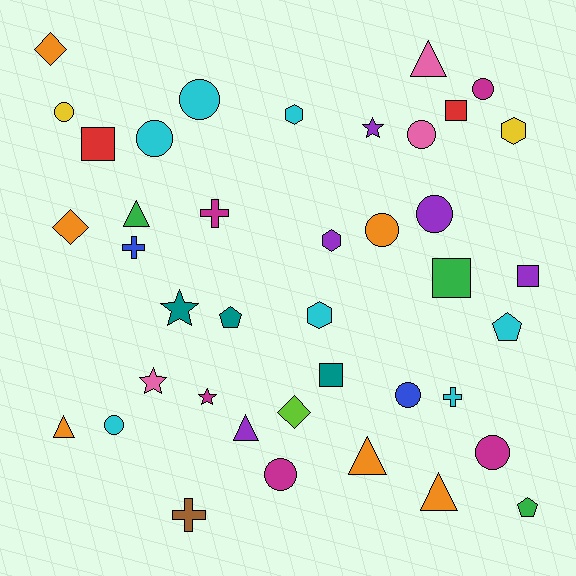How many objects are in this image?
There are 40 objects.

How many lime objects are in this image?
There is 1 lime object.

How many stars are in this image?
There are 4 stars.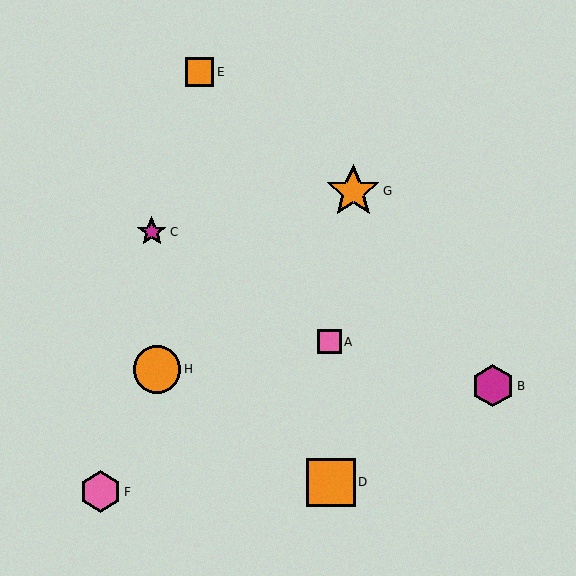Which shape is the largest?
The orange star (labeled G) is the largest.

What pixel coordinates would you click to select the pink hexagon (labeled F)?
Click at (101, 492) to select the pink hexagon F.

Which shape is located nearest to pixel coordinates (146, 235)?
The magenta star (labeled C) at (152, 232) is nearest to that location.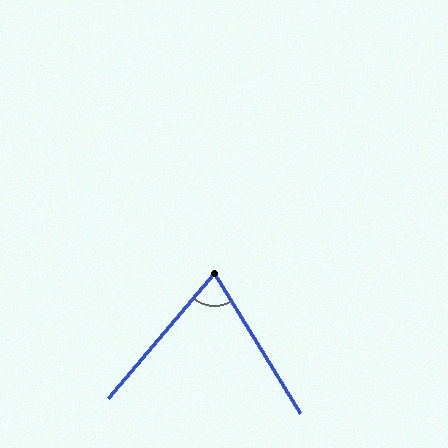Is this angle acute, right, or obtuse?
It is acute.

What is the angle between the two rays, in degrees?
Approximately 72 degrees.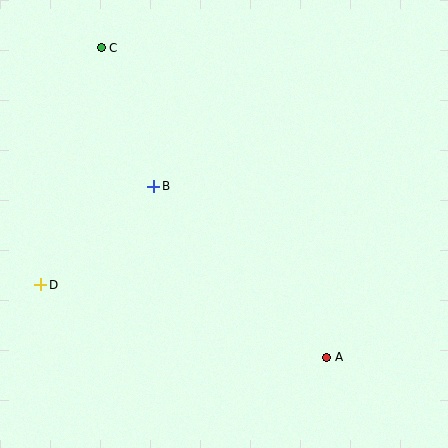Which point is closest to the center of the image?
Point B at (154, 186) is closest to the center.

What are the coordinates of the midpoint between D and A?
The midpoint between D and A is at (184, 321).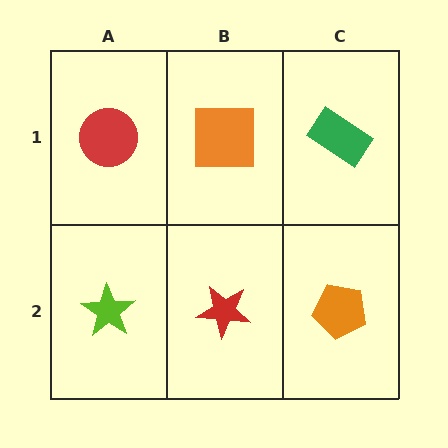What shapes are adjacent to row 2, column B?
An orange square (row 1, column B), a lime star (row 2, column A), an orange pentagon (row 2, column C).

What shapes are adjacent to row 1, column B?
A red star (row 2, column B), a red circle (row 1, column A), a green rectangle (row 1, column C).